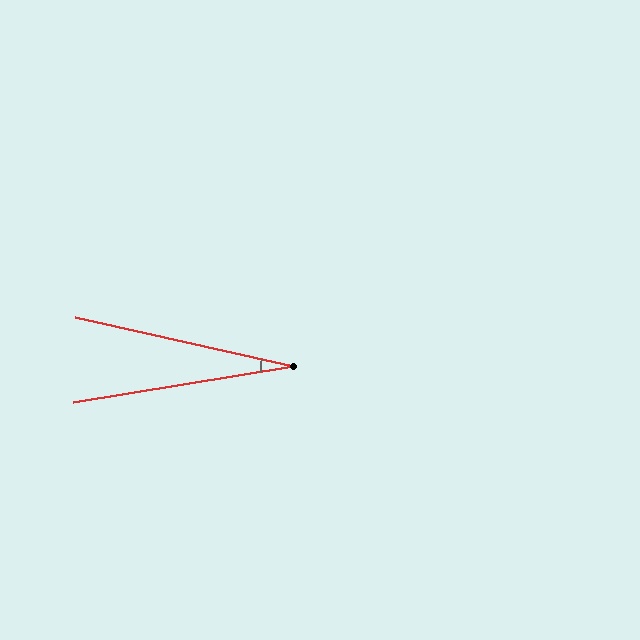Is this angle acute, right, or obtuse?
It is acute.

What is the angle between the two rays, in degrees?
Approximately 22 degrees.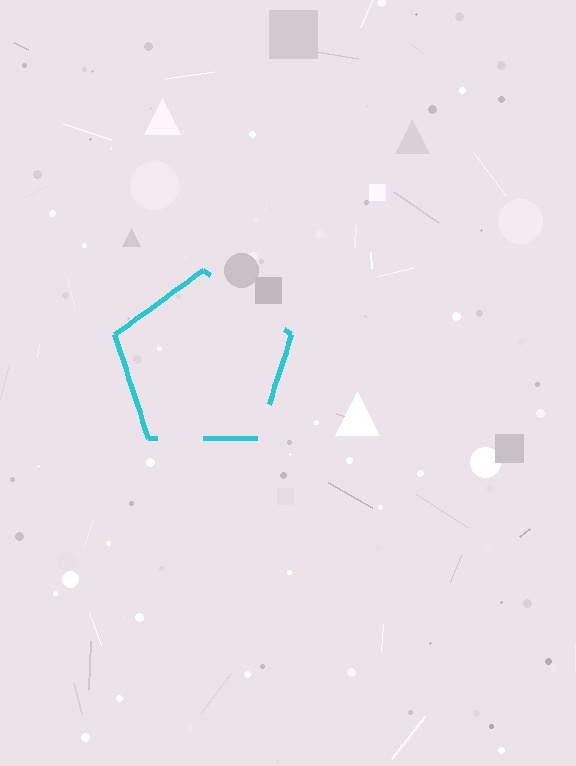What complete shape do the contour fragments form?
The contour fragments form a pentagon.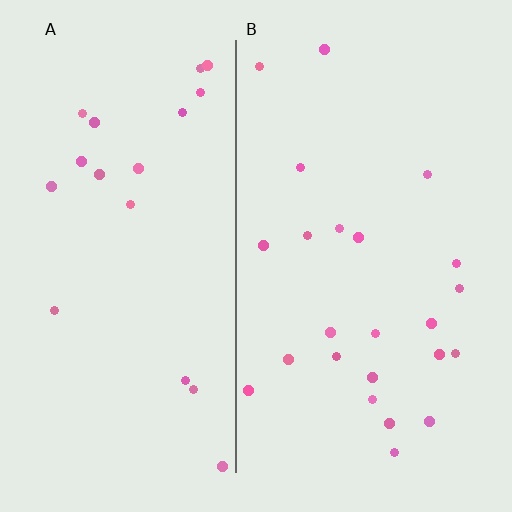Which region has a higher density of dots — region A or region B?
B (the right).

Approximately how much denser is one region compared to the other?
Approximately 1.3× — region B over region A.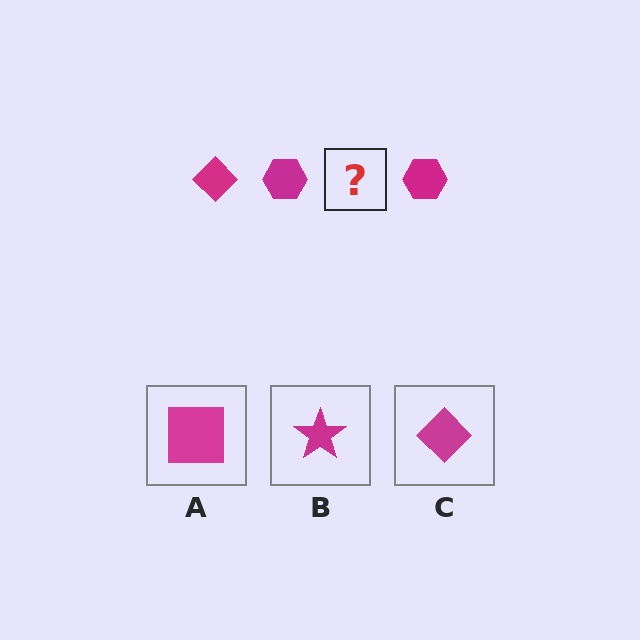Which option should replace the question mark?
Option C.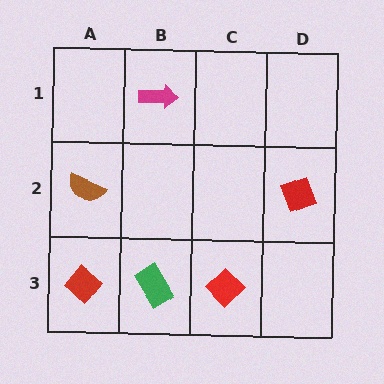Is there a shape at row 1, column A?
No, that cell is empty.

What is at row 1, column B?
A magenta arrow.